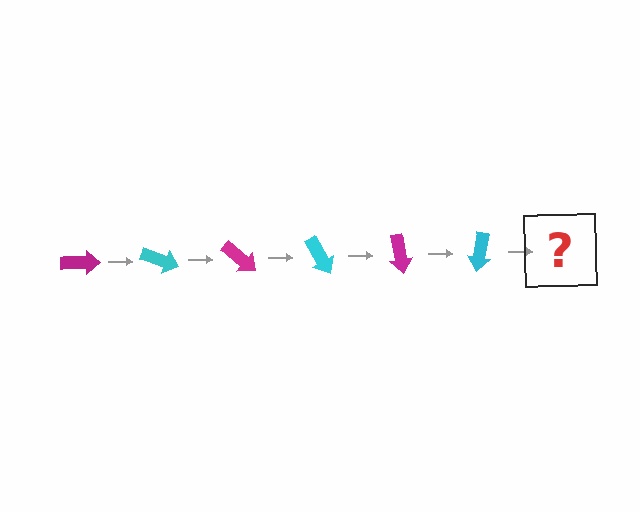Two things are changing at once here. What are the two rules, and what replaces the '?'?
The two rules are that it rotates 20 degrees each step and the color cycles through magenta and cyan. The '?' should be a magenta arrow, rotated 120 degrees from the start.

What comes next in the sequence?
The next element should be a magenta arrow, rotated 120 degrees from the start.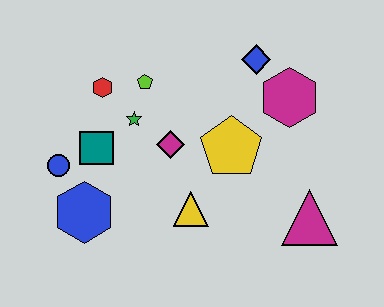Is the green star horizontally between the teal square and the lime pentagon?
Yes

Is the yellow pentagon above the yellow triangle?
Yes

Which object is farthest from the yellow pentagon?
The blue circle is farthest from the yellow pentagon.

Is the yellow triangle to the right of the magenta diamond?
Yes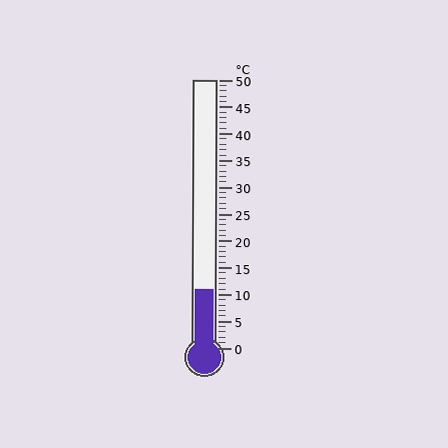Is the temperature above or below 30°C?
The temperature is below 30°C.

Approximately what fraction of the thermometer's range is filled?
The thermometer is filled to approximately 20% of its range.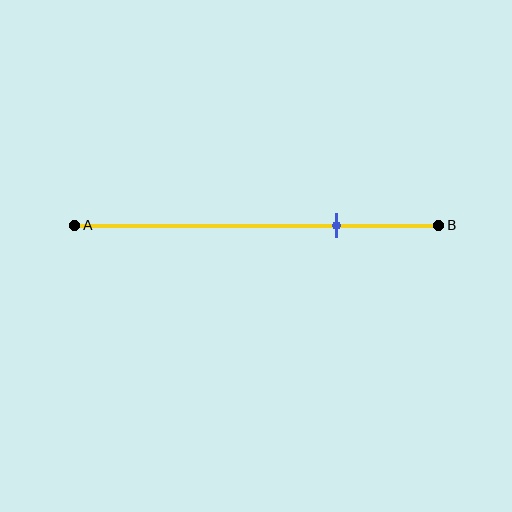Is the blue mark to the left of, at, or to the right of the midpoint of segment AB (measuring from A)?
The blue mark is to the right of the midpoint of segment AB.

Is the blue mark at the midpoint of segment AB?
No, the mark is at about 70% from A, not at the 50% midpoint.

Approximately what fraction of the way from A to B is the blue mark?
The blue mark is approximately 70% of the way from A to B.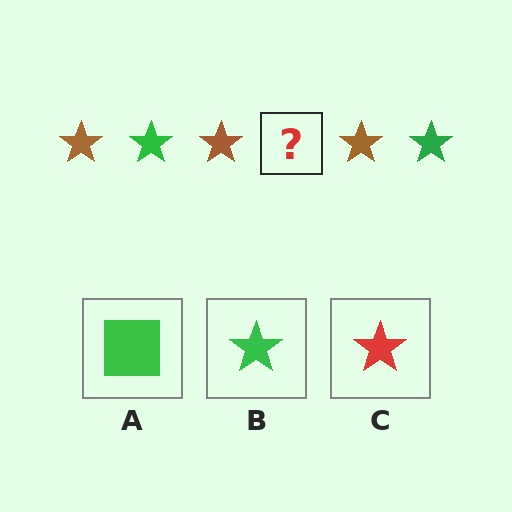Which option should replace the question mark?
Option B.